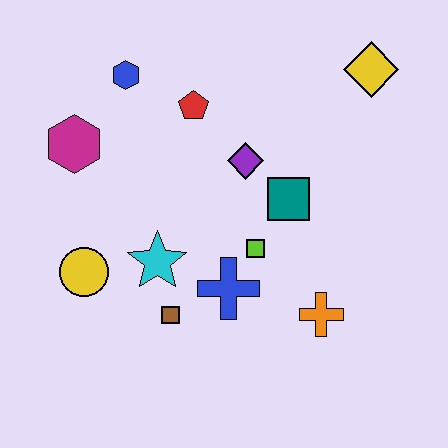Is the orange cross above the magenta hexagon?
No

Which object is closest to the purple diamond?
The teal square is closest to the purple diamond.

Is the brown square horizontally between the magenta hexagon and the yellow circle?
No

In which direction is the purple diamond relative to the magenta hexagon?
The purple diamond is to the right of the magenta hexagon.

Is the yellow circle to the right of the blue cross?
No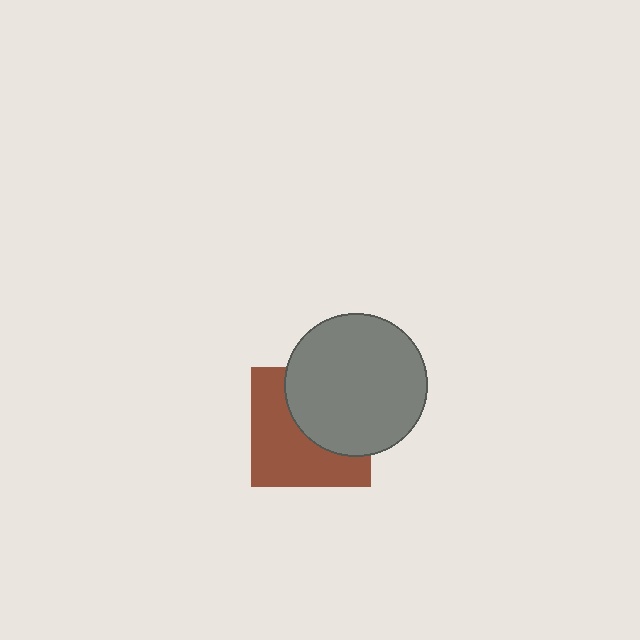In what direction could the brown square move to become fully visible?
The brown square could move toward the lower-left. That would shift it out from behind the gray circle entirely.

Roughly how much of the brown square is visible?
About half of it is visible (roughly 53%).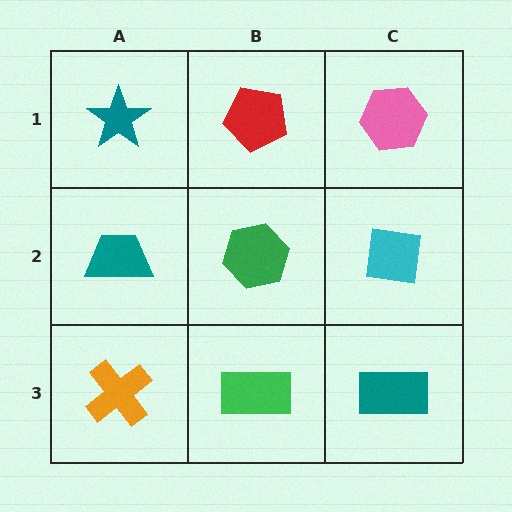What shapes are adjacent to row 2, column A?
A teal star (row 1, column A), an orange cross (row 3, column A), a green hexagon (row 2, column B).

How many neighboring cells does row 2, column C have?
3.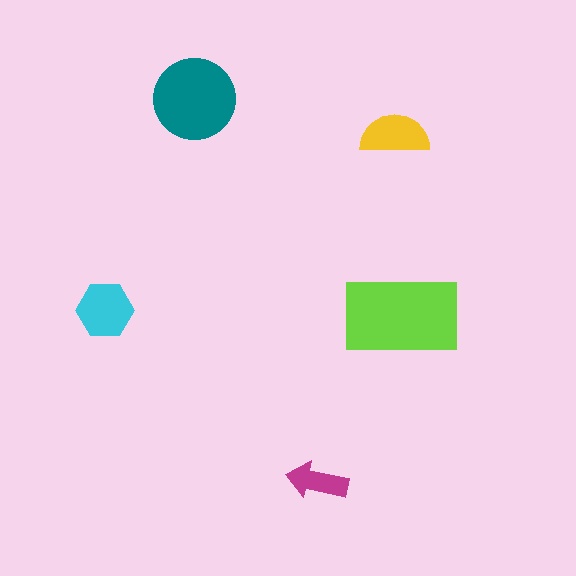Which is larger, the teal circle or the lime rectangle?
The lime rectangle.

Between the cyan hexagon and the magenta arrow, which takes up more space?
The cyan hexagon.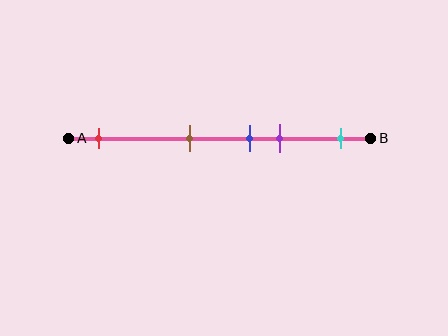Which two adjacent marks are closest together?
The blue and purple marks are the closest adjacent pair.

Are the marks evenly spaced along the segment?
No, the marks are not evenly spaced.